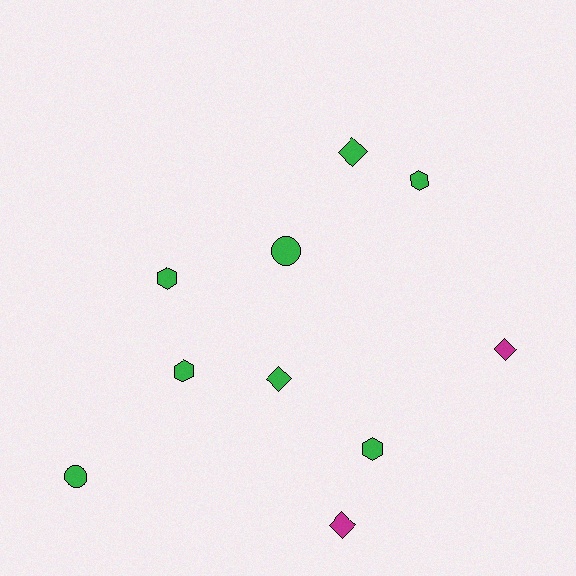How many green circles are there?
There are 2 green circles.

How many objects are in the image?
There are 10 objects.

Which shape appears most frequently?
Diamond, with 4 objects.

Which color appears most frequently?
Green, with 8 objects.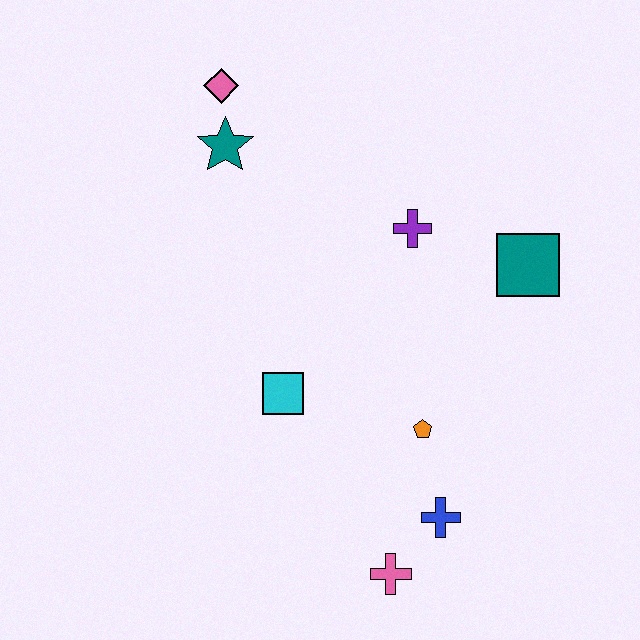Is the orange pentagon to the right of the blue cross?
No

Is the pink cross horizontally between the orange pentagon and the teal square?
No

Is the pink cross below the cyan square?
Yes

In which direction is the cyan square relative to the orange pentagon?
The cyan square is to the left of the orange pentagon.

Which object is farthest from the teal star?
The pink cross is farthest from the teal star.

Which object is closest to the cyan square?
The orange pentagon is closest to the cyan square.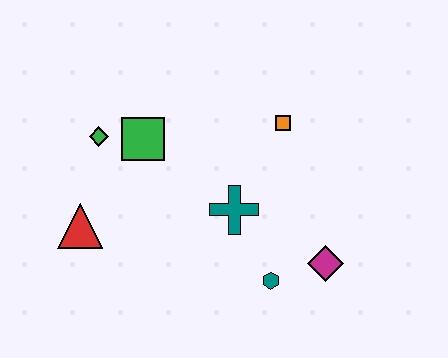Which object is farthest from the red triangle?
The magenta diamond is farthest from the red triangle.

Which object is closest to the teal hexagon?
The magenta diamond is closest to the teal hexagon.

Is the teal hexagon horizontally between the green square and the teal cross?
No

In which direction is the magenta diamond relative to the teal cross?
The magenta diamond is to the right of the teal cross.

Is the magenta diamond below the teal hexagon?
No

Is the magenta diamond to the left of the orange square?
No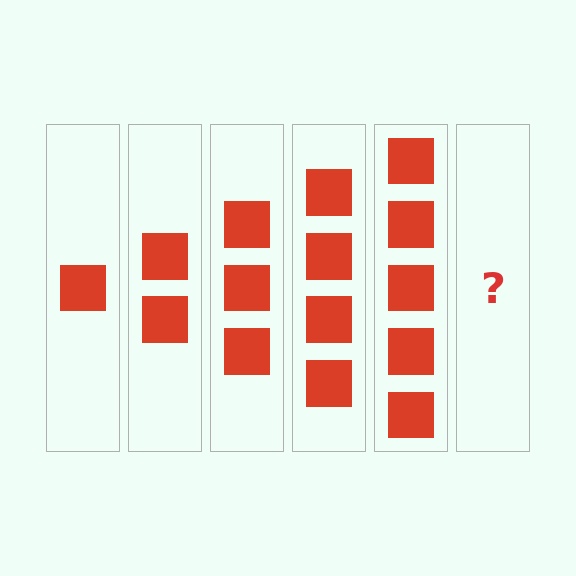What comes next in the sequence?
The next element should be 6 squares.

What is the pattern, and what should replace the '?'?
The pattern is that each step adds one more square. The '?' should be 6 squares.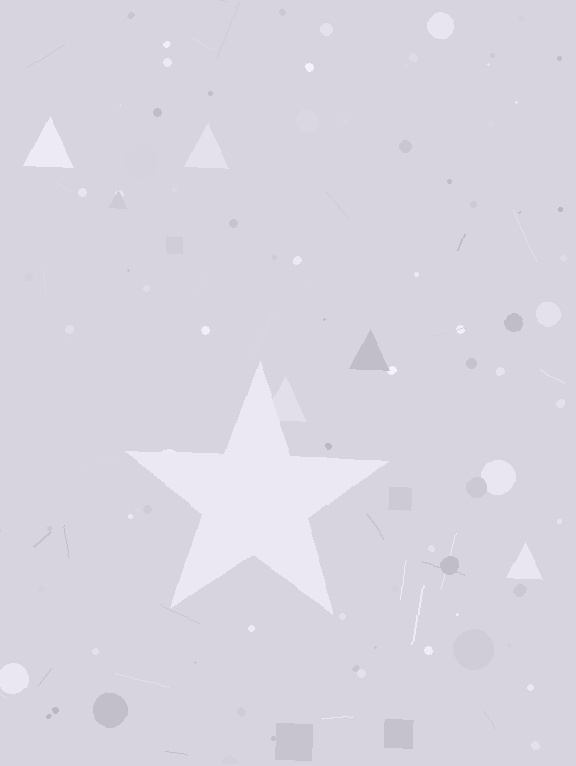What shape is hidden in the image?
A star is hidden in the image.